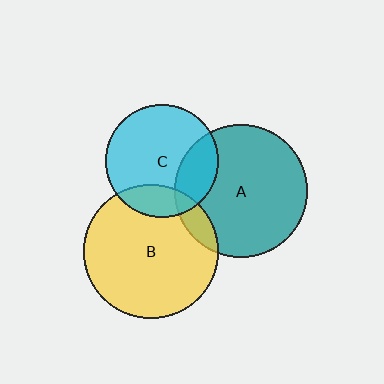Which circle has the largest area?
Circle B (yellow).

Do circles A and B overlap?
Yes.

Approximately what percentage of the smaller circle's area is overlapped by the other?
Approximately 10%.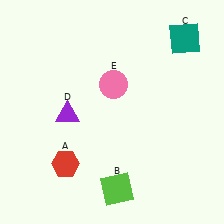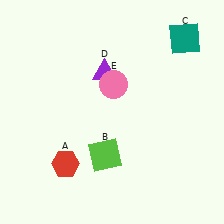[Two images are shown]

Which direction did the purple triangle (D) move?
The purple triangle (D) moved up.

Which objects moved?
The objects that moved are: the lime square (B), the purple triangle (D).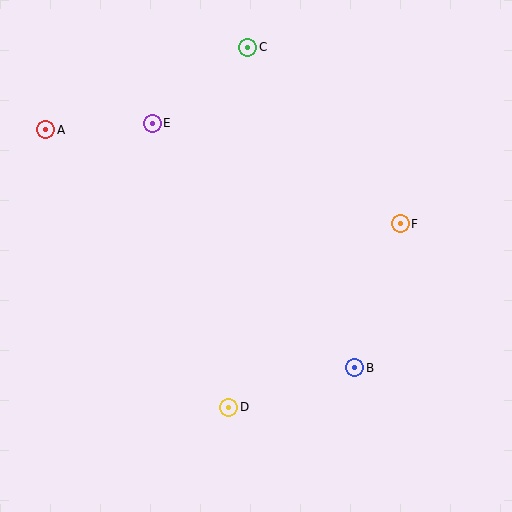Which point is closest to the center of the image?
Point F at (400, 224) is closest to the center.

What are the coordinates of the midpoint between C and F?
The midpoint between C and F is at (324, 135).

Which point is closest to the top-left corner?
Point A is closest to the top-left corner.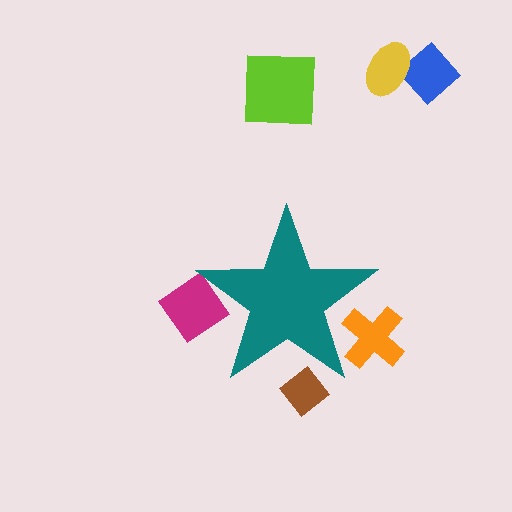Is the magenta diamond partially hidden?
Yes, the magenta diamond is partially hidden behind the teal star.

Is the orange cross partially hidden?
Yes, the orange cross is partially hidden behind the teal star.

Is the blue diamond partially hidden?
No, the blue diamond is fully visible.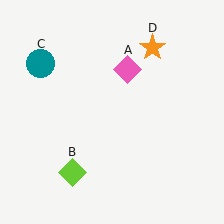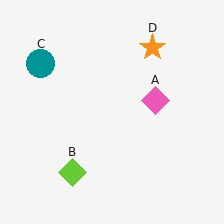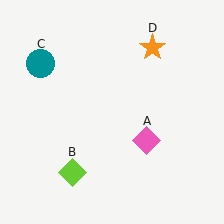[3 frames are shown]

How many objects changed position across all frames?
1 object changed position: pink diamond (object A).